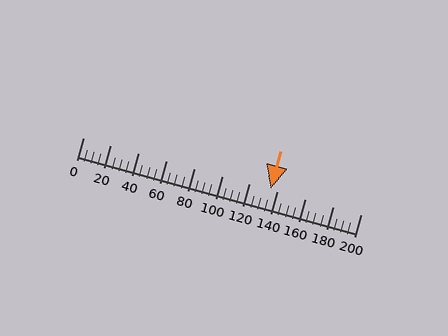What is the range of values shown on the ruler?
The ruler shows values from 0 to 200.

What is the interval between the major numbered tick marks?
The major tick marks are spaced 20 units apart.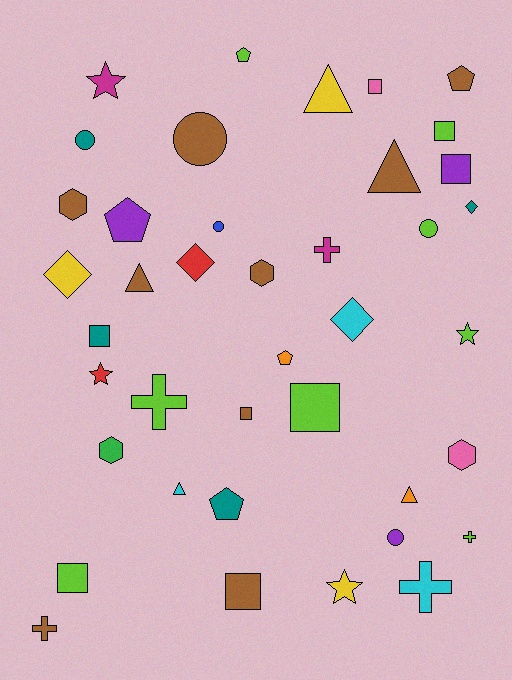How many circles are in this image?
There are 5 circles.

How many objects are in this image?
There are 40 objects.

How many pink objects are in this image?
There are 2 pink objects.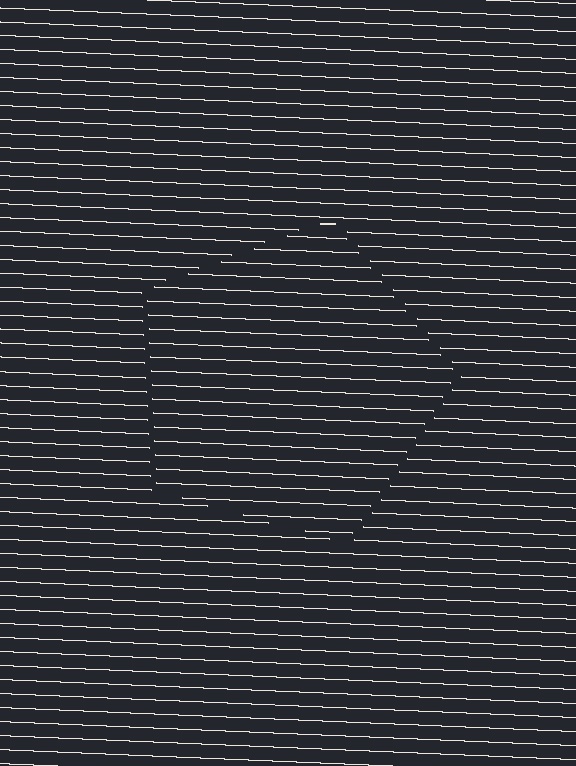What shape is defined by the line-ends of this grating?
An illusory pentagon. The interior of the shape contains the same grating, shifted by half a period — the contour is defined by the phase discontinuity where line-ends from the inner and outer gratings abut.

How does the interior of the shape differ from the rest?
The interior of the shape contains the same grating, shifted by half a period — the contour is defined by the phase discontinuity where line-ends from the inner and outer gratings abut.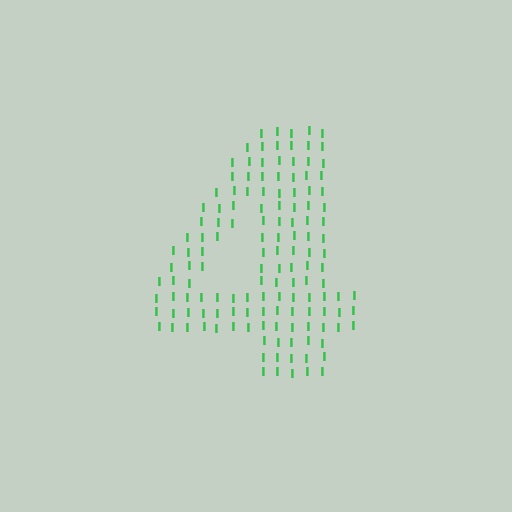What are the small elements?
The small elements are letter I's.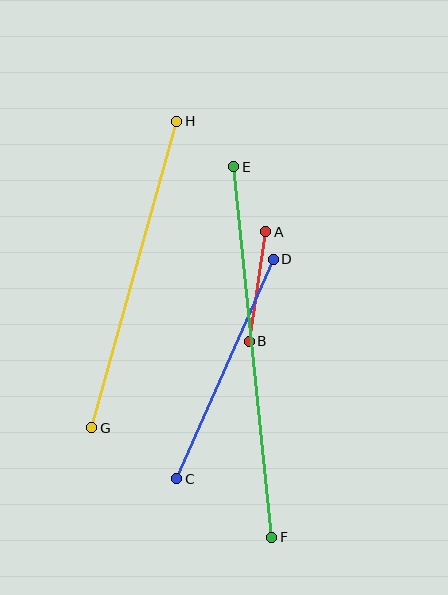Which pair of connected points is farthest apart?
Points E and F are farthest apart.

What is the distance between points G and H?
The distance is approximately 318 pixels.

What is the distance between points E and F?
The distance is approximately 372 pixels.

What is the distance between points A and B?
The distance is approximately 111 pixels.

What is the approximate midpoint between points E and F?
The midpoint is at approximately (253, 352) pixels.